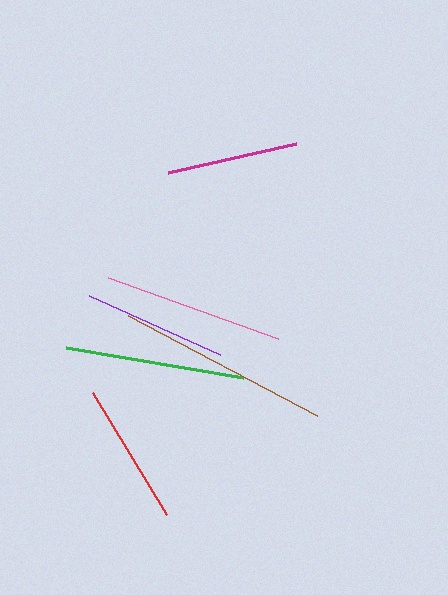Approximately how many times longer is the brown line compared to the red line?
The brown line is approximately 1.5 times the length of the red line.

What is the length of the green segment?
The green segment is approximately 180 pixels long.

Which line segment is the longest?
The brown line is the longest at approximately 214 pixels.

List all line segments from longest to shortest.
From longest to shortest: brown, pink, green, purple, red, magenta.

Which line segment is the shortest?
The magenta line is the shortest at approximately 131 pixels.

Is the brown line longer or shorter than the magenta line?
The brown line is longer than the magenta line.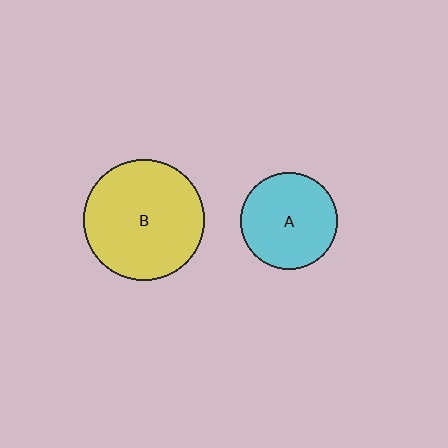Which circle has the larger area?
Circle B (yellow).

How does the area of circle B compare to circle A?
Approximately 1.6 times.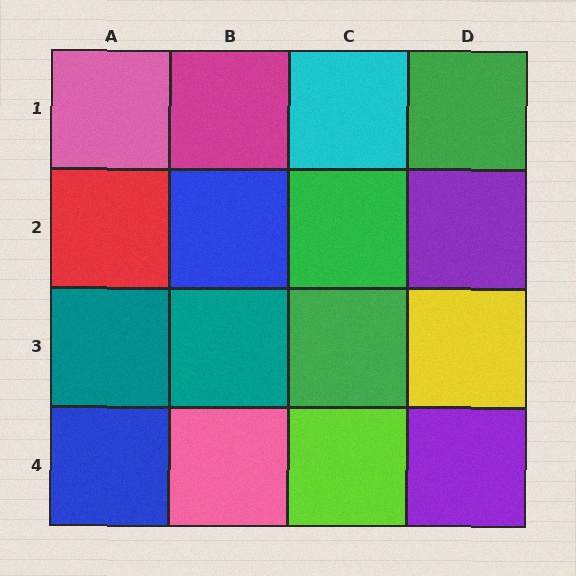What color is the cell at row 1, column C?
Cyan.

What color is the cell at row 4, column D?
Purple.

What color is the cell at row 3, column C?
Green.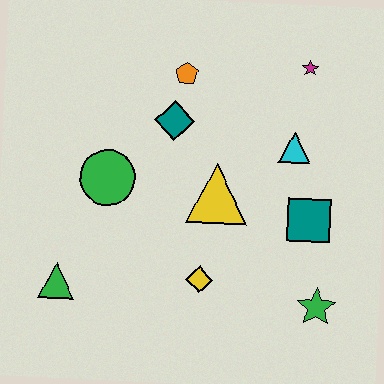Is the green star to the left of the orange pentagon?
No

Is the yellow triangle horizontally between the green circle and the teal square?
Yes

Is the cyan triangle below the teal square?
No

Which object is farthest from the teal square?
The green triangle is farthest from the teal square.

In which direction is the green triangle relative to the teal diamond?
The green triangle is below the teal diamond.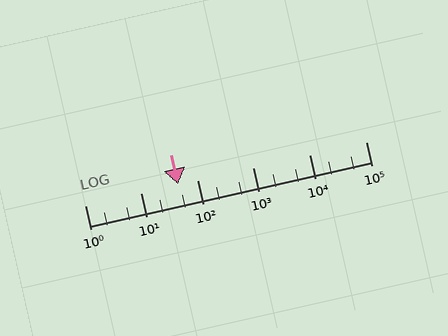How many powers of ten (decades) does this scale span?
The scale spans 5 decades, from 1 to 100000.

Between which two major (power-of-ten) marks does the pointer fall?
The pointer is between 10 and 100.